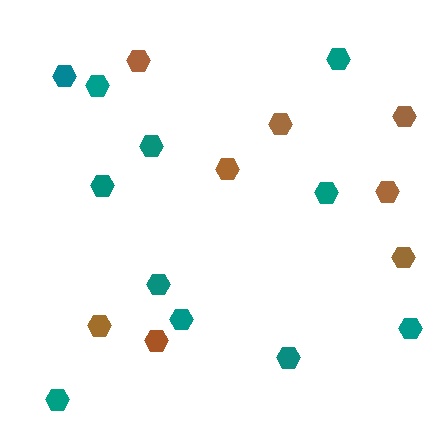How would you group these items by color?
There are 2 groups: one group of brown hexagons (8) and one group of teal hexagons (11).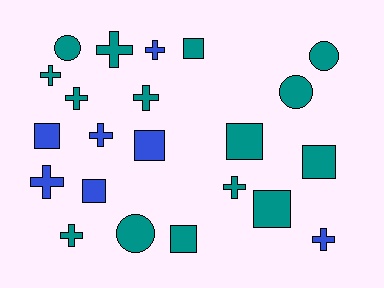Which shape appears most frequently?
Cross, with 10 objects.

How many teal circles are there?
There are 4 teal circles.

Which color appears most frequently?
Teal, with 15 objects.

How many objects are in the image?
There are 22 objects.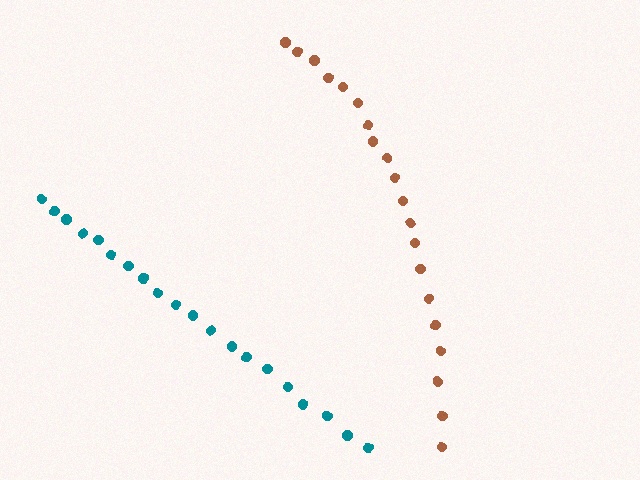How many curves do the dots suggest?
There are 2 distinct paths.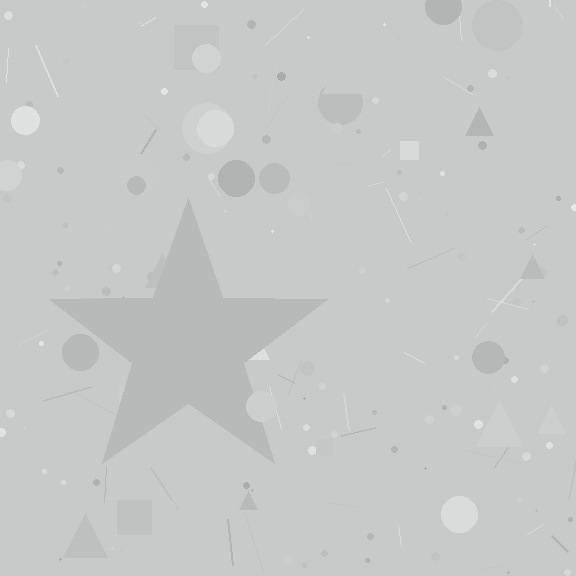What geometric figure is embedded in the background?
A star is embedded in the background.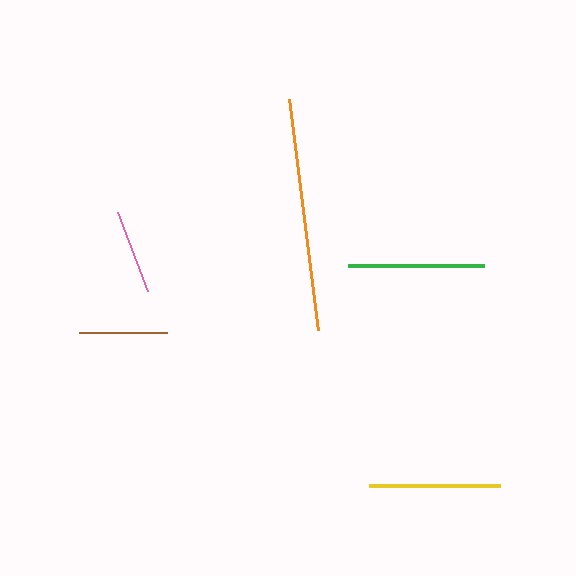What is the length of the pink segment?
The pink segment is approximately 84 pixels long.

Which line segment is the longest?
The orange line is the longest at approximately 232 pixels.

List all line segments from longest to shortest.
From longest to shortest: orange, green, yellow, brown, pink.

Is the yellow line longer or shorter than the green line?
The green line is longer than the yellow line.